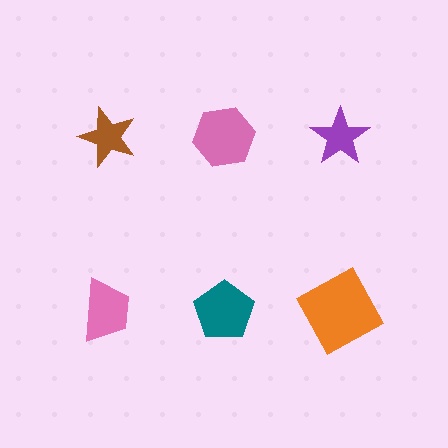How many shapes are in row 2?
3 shapes.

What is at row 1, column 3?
A purple star.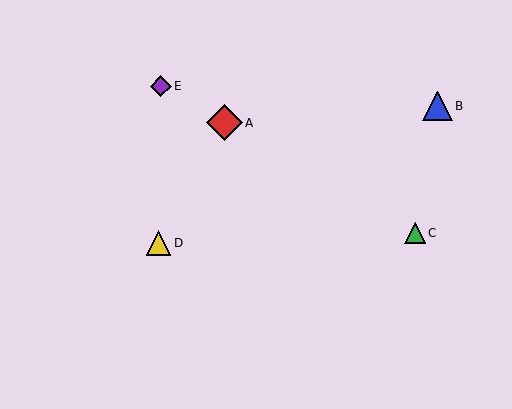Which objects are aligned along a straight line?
Objects A, C, E are aligned along a straight line.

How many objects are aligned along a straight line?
3 objects (A, C, E) are aligned along a straight line.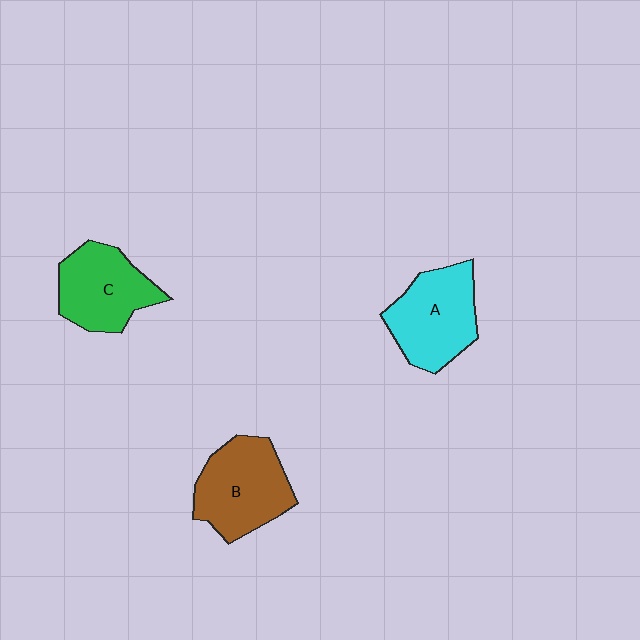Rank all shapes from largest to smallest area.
From largest to smallest: B (brown), A (cyan), C (green).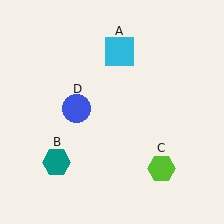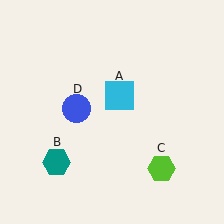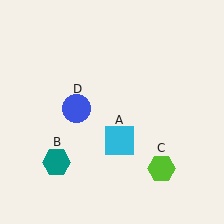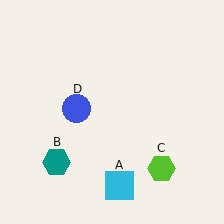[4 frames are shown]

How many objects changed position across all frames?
1 object changed position: cyan square (object A).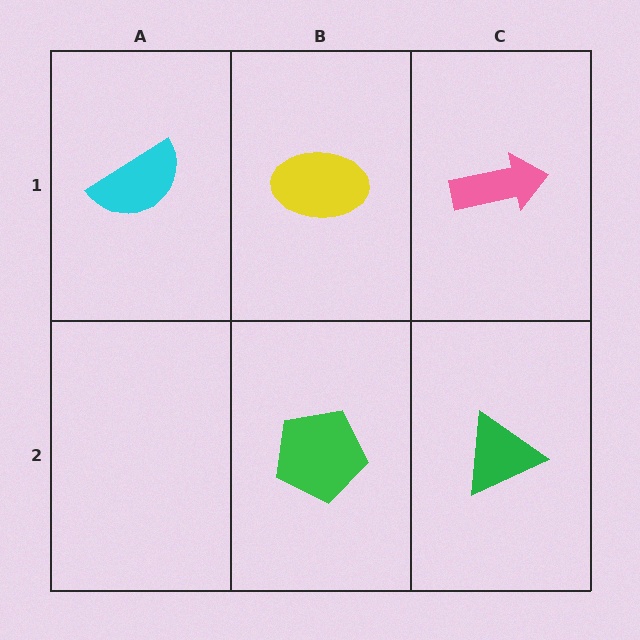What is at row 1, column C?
A pink arrow.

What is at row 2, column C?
A green triangle.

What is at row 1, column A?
A cyan semicircle.